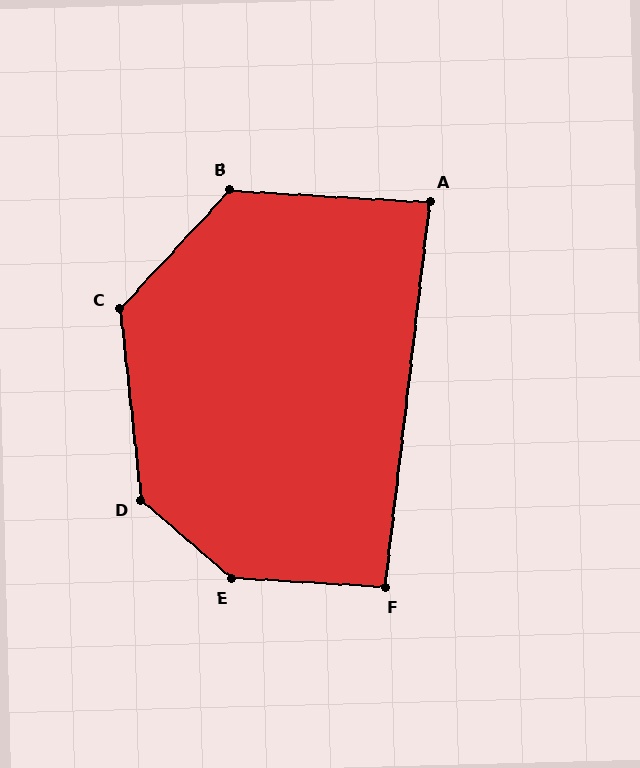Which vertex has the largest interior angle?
E, at approximately 142 degrees.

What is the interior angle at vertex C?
Approximately 131 degrees (obtuse).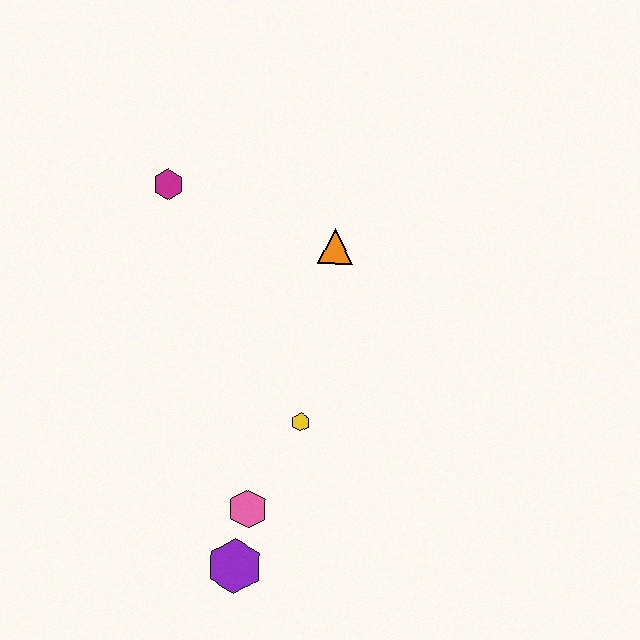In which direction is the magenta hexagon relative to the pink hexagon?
The magenta hexagon is above the pink hexagon.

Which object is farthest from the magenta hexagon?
The purple hexagon is farthest from the magenta hexagon.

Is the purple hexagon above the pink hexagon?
No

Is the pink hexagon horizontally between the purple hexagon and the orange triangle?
Yes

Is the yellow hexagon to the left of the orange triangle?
Yes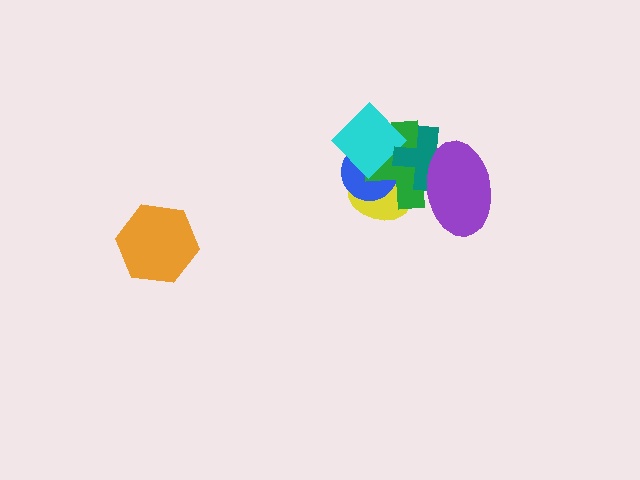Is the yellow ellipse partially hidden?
Yes, it is partially covered by another shape.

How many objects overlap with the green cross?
5 objects overlap with the green cross.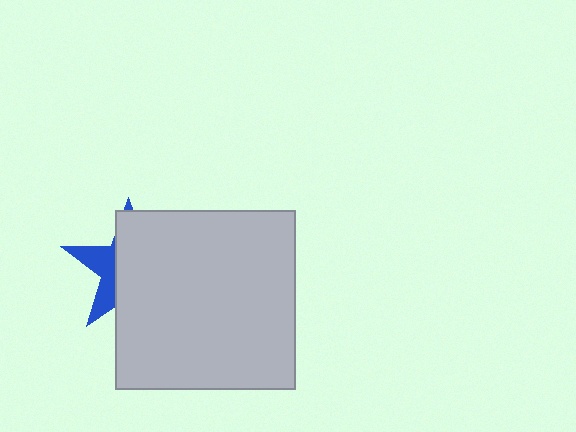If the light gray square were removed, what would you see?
You would see the complete blue star.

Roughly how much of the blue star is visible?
A small part of it is visible (roughly 33%).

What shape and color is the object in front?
The object in front is a light gray square.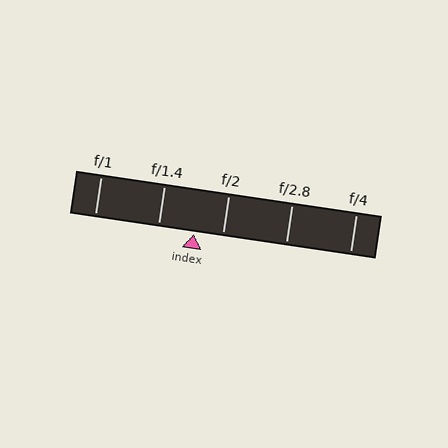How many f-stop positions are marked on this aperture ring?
There are 5 f-stop positions marked.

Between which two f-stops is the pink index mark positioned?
The index mark is between f/1.4 and f/2.